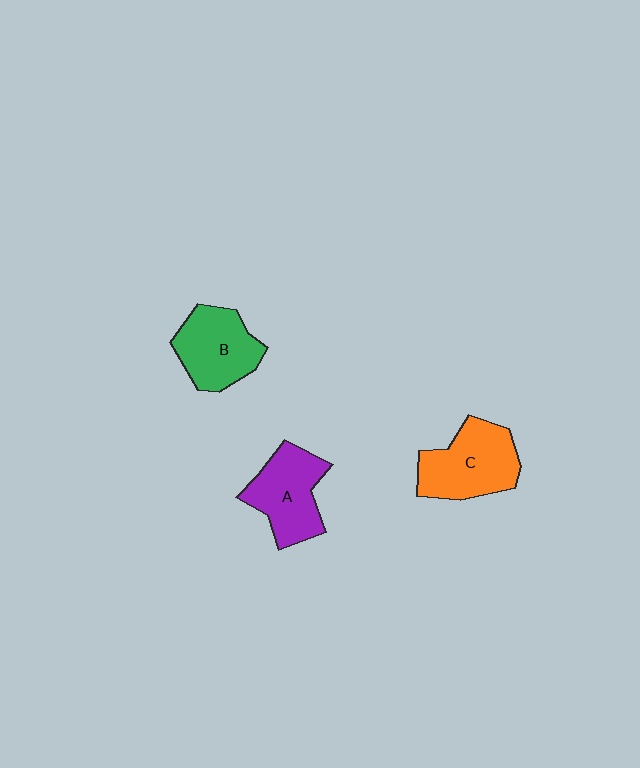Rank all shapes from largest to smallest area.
From largest to smallest: C (orange), A (purple), B (green).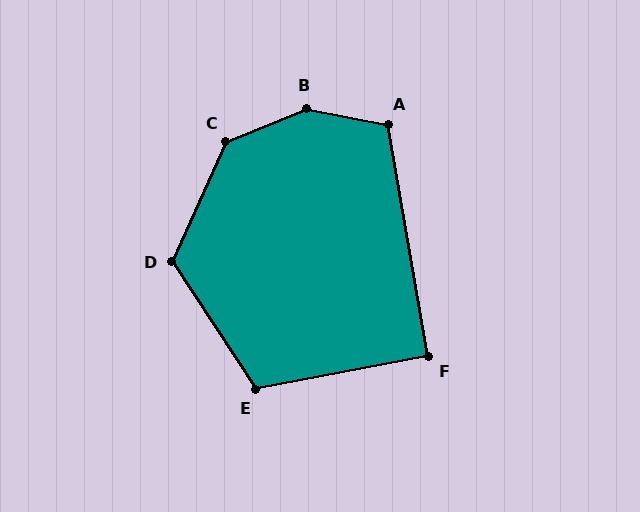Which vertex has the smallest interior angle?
F, at approximately 91 degrees.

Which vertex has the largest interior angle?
B, at approximately 147 degrees.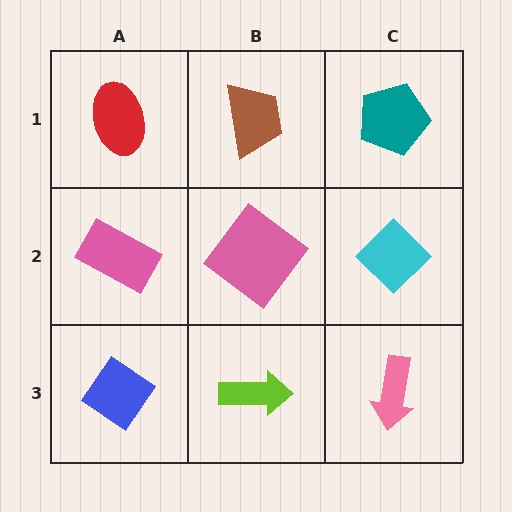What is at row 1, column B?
A brown trapezoid.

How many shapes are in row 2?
3 shapes.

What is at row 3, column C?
A pink arrow.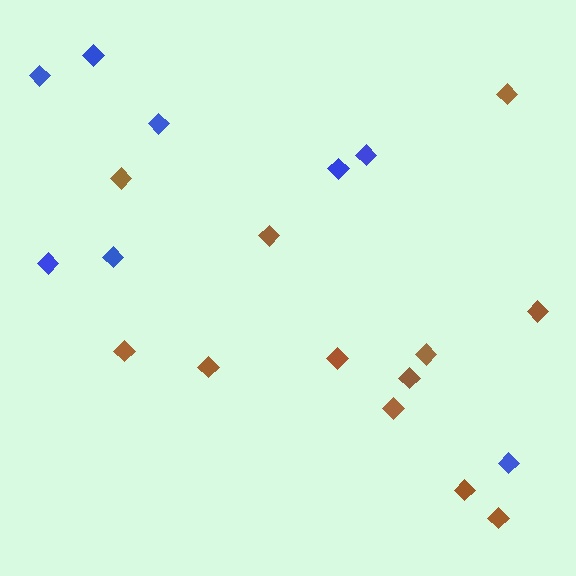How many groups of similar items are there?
There are 2 groups: one group of blue diamonds (8) and one group of brown diamonds (12).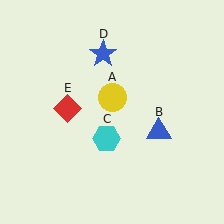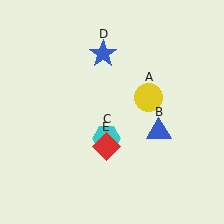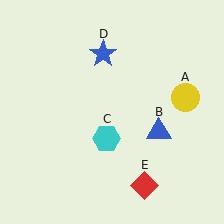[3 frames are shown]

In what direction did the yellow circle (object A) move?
The yellow circle (object A) moved right.